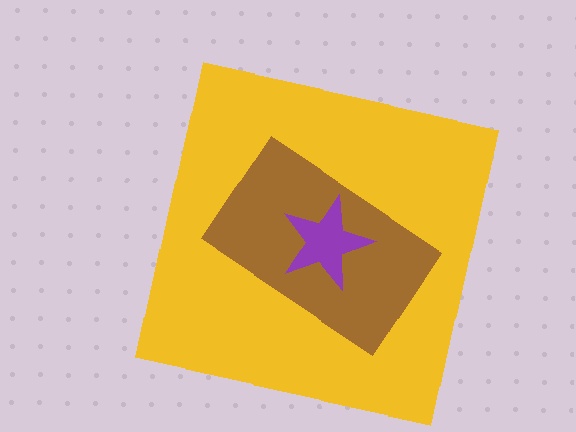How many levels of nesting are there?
3.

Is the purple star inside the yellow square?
Yes.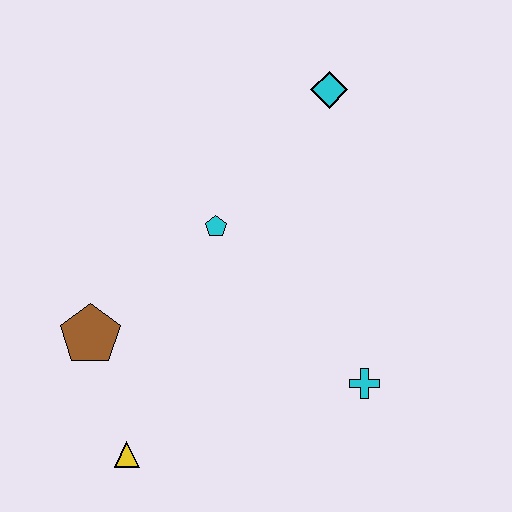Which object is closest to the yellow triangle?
The brown pentagon is closest to the yellow triangle.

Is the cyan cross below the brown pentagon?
Yes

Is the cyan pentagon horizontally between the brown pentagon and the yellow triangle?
No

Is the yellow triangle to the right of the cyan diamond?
No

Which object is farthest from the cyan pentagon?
The yellow triangle is farthest from the cyan pentagon.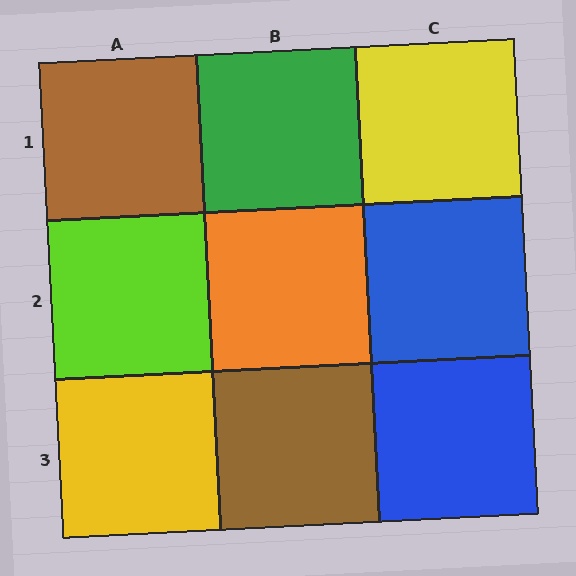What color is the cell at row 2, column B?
Orange.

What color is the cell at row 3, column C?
Blue.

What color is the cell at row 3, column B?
Brown.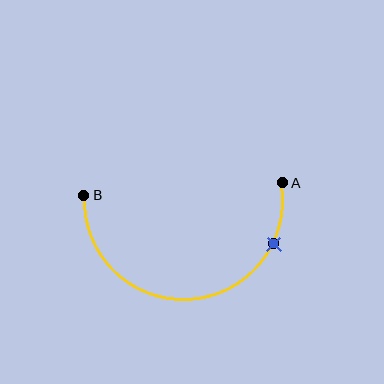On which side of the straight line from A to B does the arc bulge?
The arc bulges below the straight line connecting A and B.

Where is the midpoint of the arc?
The arc midpoint is the point on the curve farthest from the straight line joining A and B. It sits below that line.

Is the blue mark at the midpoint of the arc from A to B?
No. The blue mark lies on the arc but is closer to endpoint A. The arc midpoint would be at the point on the curve equidistant along the arc from both A and B.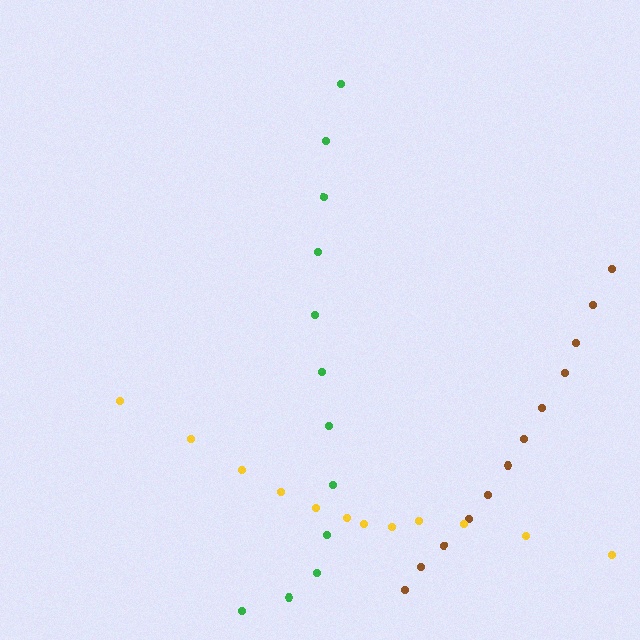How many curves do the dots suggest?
There are 3 distinct paths.